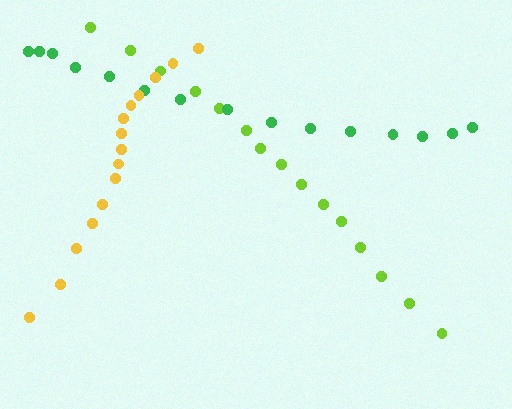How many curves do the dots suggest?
There are 3 distinct paths.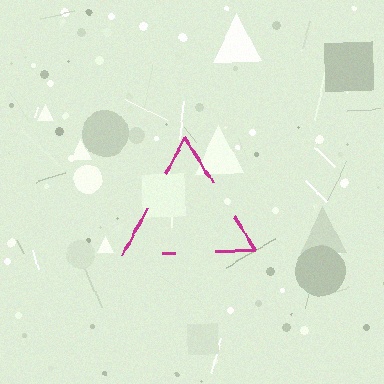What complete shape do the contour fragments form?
The contour fragments form a triangle.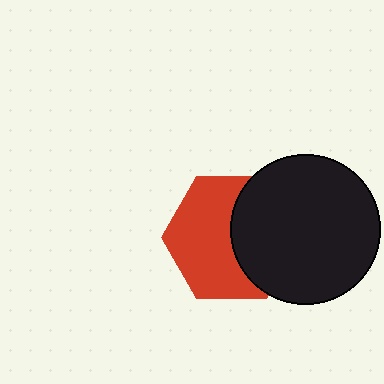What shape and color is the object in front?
The object in front is a black circle.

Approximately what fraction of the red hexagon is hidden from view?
Roughly 42% of the red hexagon is hidden behind the black circle.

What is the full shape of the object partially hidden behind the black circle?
The partially hidden object is a red hexagon.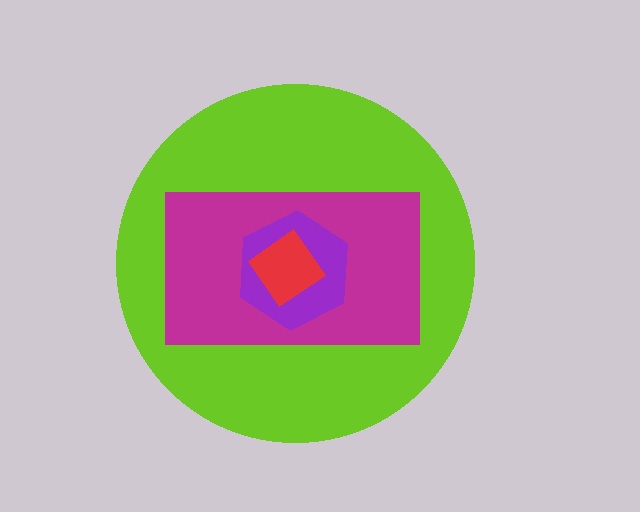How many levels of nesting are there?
4.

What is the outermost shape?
The lime circle.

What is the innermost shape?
The red diamond.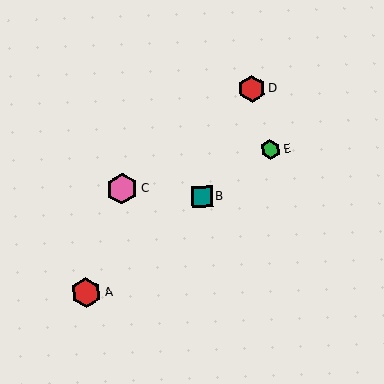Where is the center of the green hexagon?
The center of the green hexagon is at (270, 149).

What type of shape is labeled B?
Shape B is a teal square.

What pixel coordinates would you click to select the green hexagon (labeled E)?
Click at (270, 149) to select the green hexagon E.